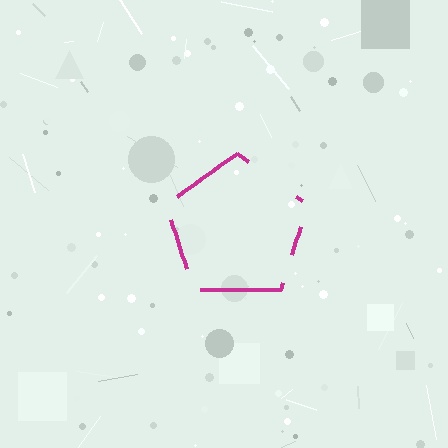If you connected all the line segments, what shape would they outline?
They would outline a pentagon.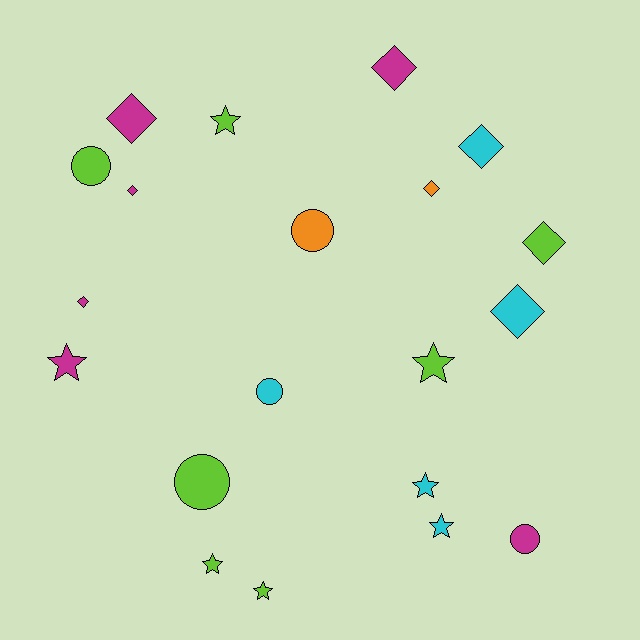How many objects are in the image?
There are 20 objects.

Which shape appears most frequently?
Diamond, with 8 objects.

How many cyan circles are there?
There is 1 cyan circle.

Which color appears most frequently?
Lime, with 7 objects.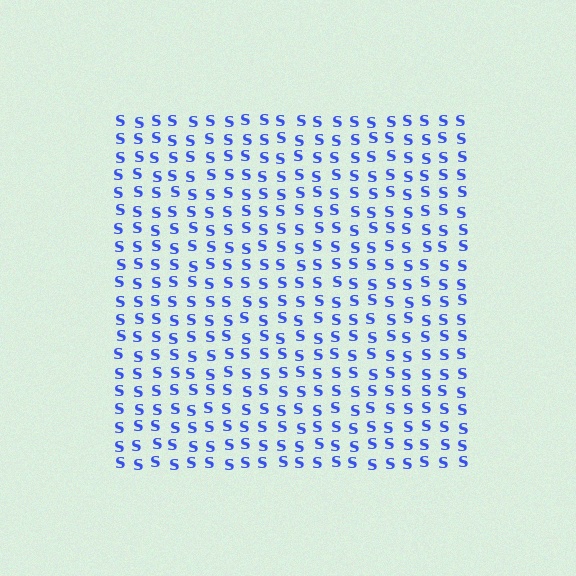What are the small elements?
The small elements are letter S's.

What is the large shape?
The large shape is a square.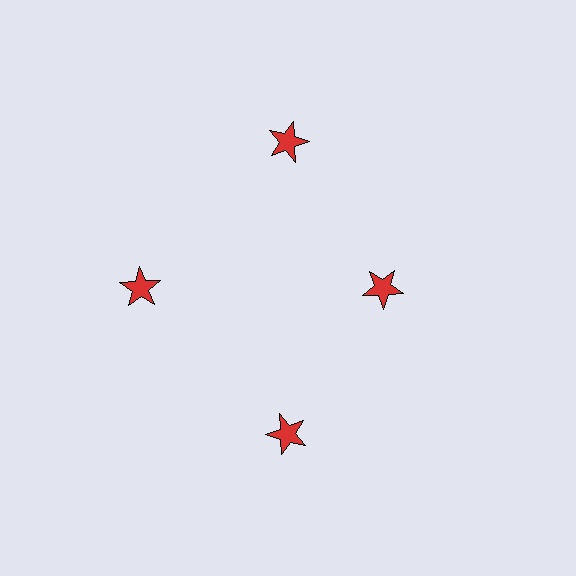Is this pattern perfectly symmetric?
No. The 4 red stars are arranged in a ring, but one element near the 3 o'clock position is pulled inward toward the center, breaking the 4-fold rotational symmetry.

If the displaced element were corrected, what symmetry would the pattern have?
It would have 4-fold rotational symmetry — the pattern would map onto itself every 90 degrees.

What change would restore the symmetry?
The symmetry would be restored by moving it outward, back onto the ring so that all 4 stars sit at equal angles and equal distance from the center.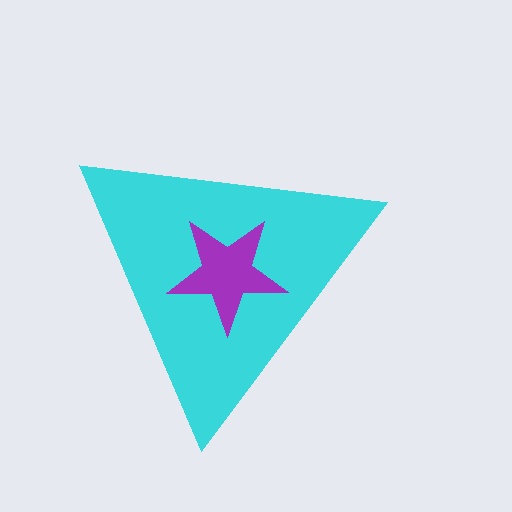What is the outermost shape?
The cyan triangle.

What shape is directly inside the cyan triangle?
The purple star.